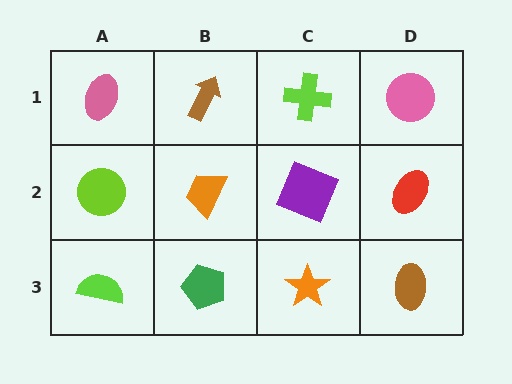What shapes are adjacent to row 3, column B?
An orange trapezoid (row 2, column B), a lime semicircle (row 3, column A), an orange star (row 3, column C).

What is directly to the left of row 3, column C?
A green pentagon.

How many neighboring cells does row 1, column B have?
3.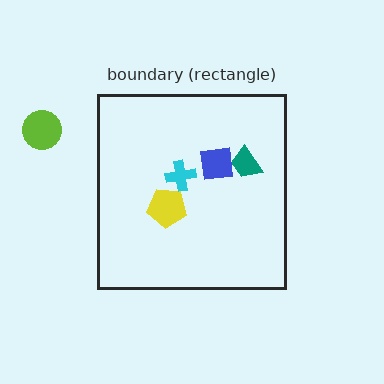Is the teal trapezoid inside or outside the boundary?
Inside.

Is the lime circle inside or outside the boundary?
Outside.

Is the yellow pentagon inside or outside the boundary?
Inside.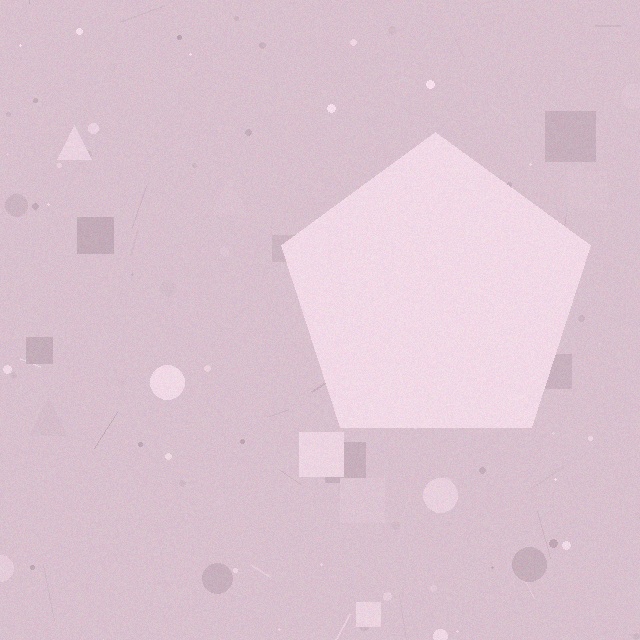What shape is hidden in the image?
A pentagon is hidden in the image.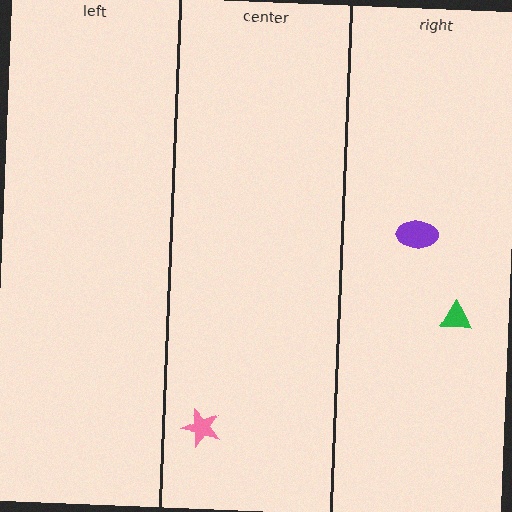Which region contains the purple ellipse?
The right region.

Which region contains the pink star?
The center region.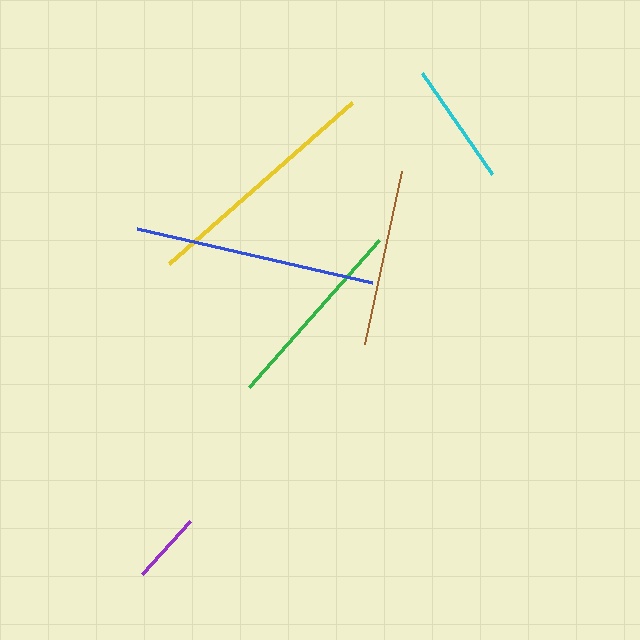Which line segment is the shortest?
The purple line is the shortest at approximately 71 pixels.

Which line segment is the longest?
The yellow line is the longest at approximately 243 pixels.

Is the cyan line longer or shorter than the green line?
The green line is longer than the cyan line.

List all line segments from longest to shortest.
From longest to shortest: yellow, blue, green, brown, cyan, purple.